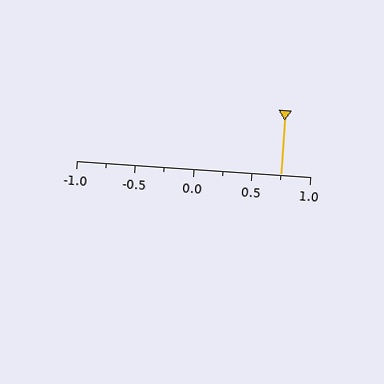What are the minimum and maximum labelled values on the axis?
The axis runs from -1.0 to 1.0.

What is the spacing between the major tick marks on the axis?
The major ticks are spaced 0.5 apart.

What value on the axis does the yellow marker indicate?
The marker indicates approximately 0.75.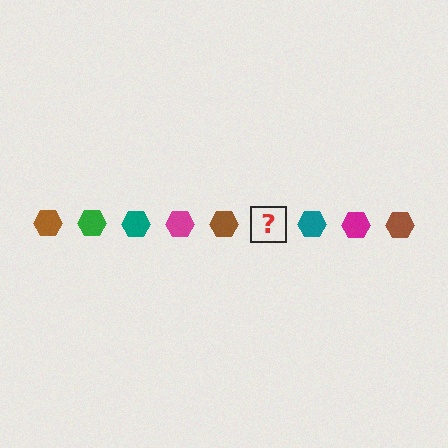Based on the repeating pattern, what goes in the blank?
The blank should be a green hexagon.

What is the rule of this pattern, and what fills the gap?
The rule is that the pattern cycles through brown, green, teal, magenta hexagons. The gap should be filled with a green hexagon.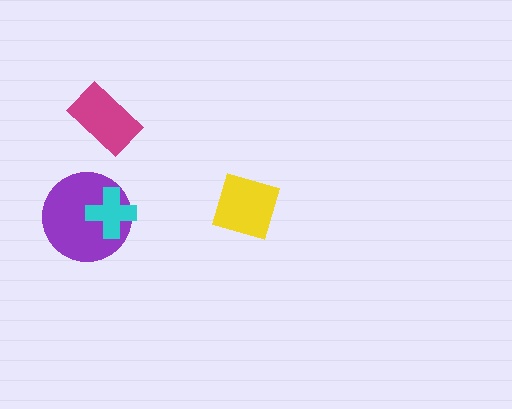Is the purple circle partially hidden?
Yes, it is partially covered by another shape.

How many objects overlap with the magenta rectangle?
0 objects overlap with the magenta rectangle.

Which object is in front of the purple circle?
The cyan cross is in front of the purple circle.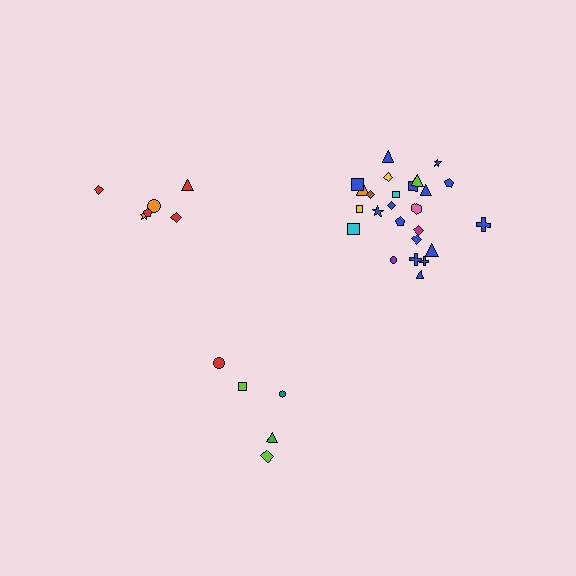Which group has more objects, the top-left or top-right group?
The top-right group.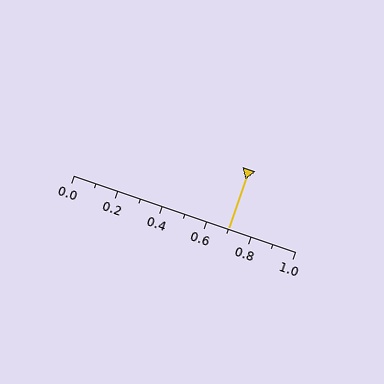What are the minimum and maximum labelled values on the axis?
The axis runs from 0.0 to 1.0.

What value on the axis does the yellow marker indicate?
The marker indicates approximately 0.7.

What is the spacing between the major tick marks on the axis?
The major ticks are spaced 0.2 apart.